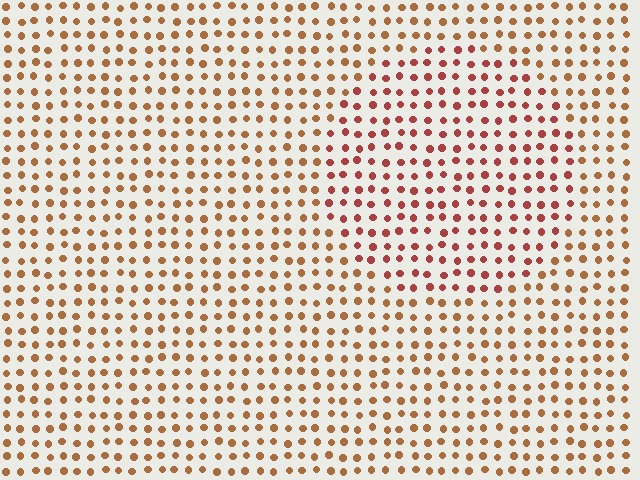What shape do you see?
I see a circle.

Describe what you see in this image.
The image is filled with small brown elements in a uniform arrangement. A circle-shaped region is visible where the elements are tinted to a slightly different hue, forming a subtle color boundary.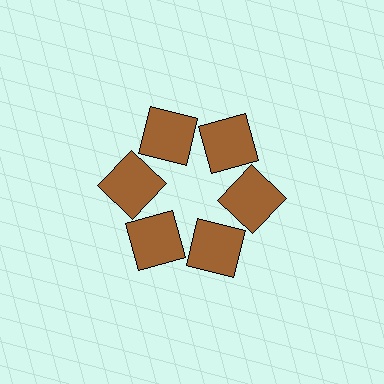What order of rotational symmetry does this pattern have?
This pattern has 6-fold rotational symmetry.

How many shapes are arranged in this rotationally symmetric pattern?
There are 6 shapes, arranged in 6 groups of 1.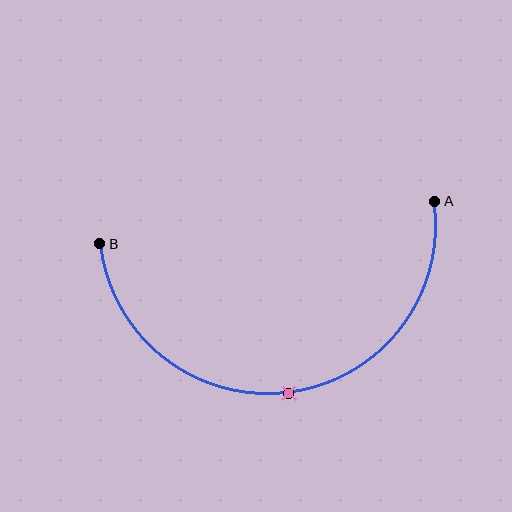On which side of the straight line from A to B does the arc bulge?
The arc bulges below the straight line connecting A and B.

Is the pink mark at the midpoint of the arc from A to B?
Yes. The pink mark lies on the arc at equal arc-length from both A and B — it is the arc midpoint.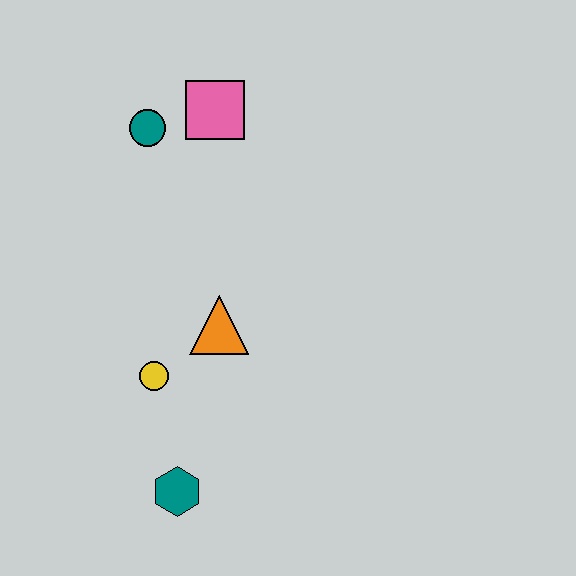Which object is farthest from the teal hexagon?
The pink square is farthest from the teal hexagon.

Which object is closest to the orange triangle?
The yellow circle is closest to the orange triangle.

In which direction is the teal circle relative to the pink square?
The teal circle is to the left of the pink square.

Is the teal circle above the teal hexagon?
Yes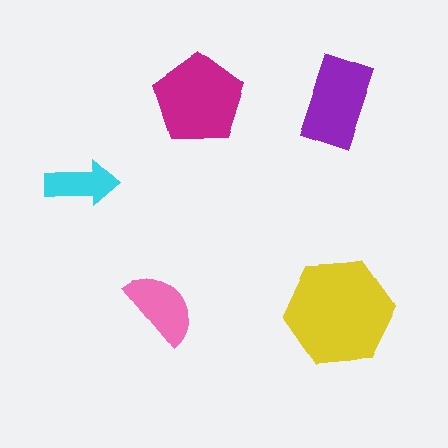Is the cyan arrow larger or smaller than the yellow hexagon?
Smaller.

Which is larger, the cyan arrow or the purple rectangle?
The purple rectangle.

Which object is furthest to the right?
The purple rectangle is rightmost.